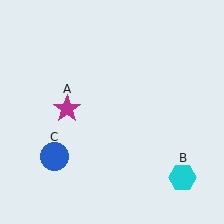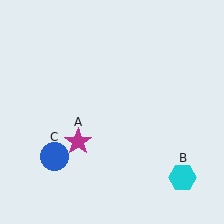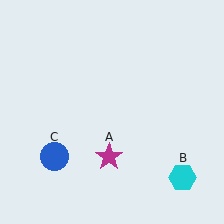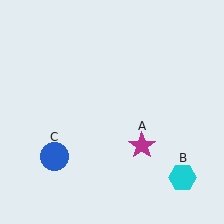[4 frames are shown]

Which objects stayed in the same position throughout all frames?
Cyan hexagon (object B) and blue circle (object C) remained stationary.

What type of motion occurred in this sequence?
The magenta star (object A) rotated counterclockwise around the center of the scene.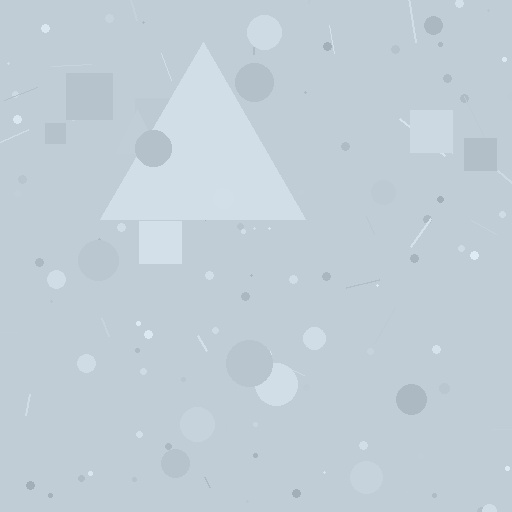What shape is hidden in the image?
A triangle is hidden in the image.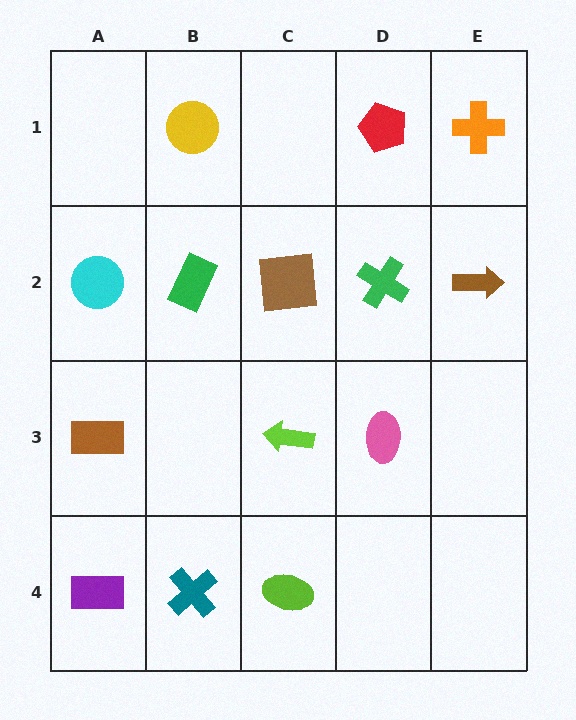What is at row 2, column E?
A brown arrow.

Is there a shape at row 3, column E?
No, that cell is empty.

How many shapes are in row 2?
5 shapes.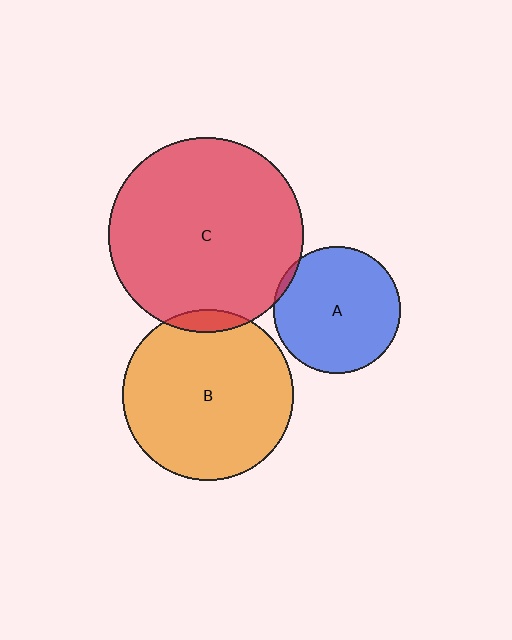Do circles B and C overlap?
Yes.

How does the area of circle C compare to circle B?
Approximately 1.3 times.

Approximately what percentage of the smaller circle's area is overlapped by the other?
Approximately 5%.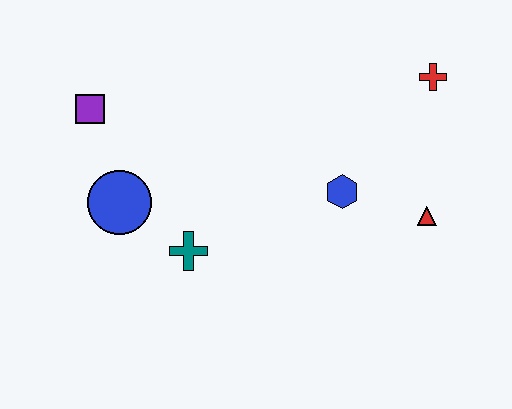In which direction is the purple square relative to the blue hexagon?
The purple square is to the left of the blue hexagon.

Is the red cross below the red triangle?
No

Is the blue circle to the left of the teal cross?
Yes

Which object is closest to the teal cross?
The blue circle is closest to the teal cross.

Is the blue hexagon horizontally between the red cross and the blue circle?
Yes